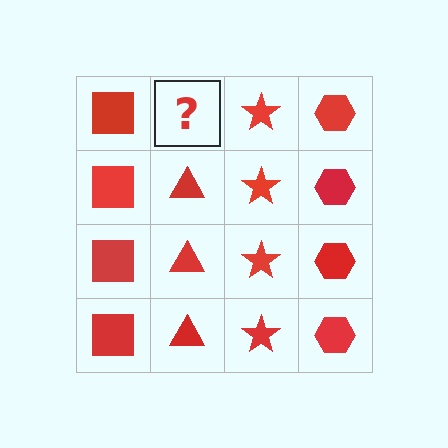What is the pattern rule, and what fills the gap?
The rule is that each column has a consistent shape. The gap should be filled with a red triangle.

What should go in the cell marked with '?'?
The missing cell should contain a red triangle.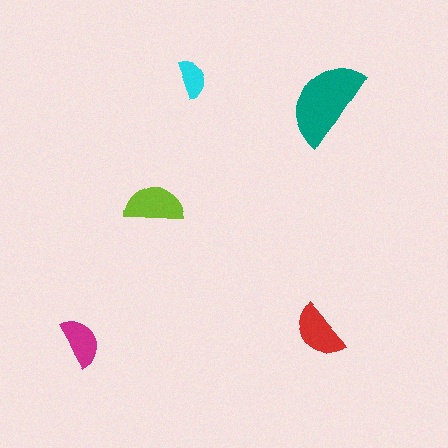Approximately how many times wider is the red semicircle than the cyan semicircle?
About 1.5 times wider.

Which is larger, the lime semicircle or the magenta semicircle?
The lime one.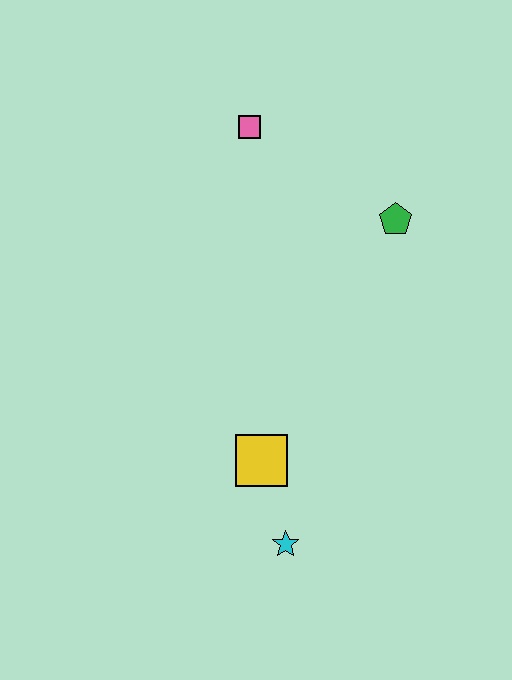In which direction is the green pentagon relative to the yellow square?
The green pentagon is above the yellow square.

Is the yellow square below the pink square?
Yes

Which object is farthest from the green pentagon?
The cyan star is farthest from the green pentagon.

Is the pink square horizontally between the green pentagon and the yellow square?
No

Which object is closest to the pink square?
The green pentagon is closest to the pink square.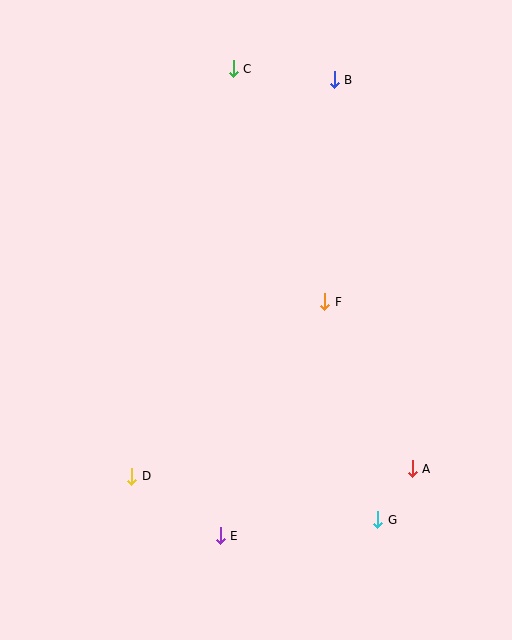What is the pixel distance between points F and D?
The distance between F and D is 261 pixels.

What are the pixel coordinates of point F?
Point F is at (325, 302).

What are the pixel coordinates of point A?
Point A is at (412, 469).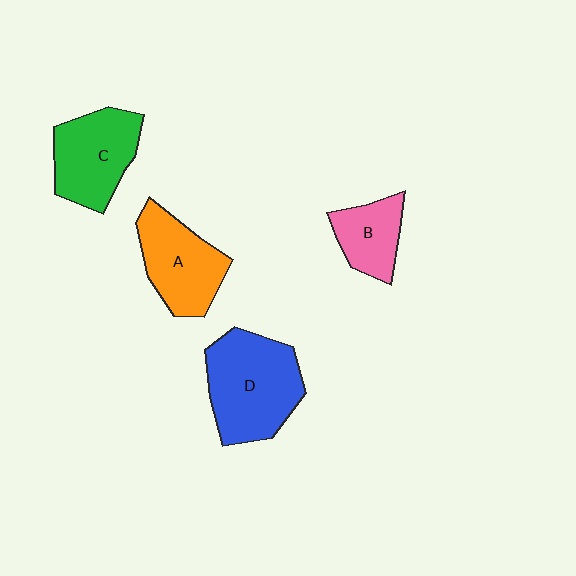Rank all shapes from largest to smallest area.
From largest to smallest: D (blue), C (green), A (orange), B (pink).